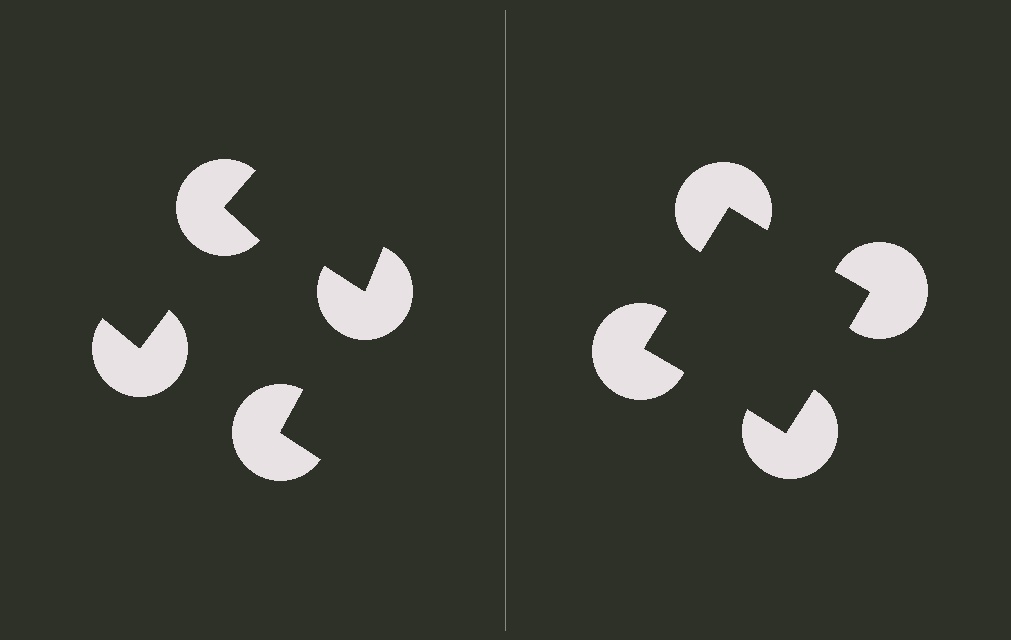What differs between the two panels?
The pac-man discs are positioned identically on both sides; only the wedge orientations differ. On the right they align to a square; on the left they are misaligned.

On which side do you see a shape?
An illusory square appears on the right side. On the left side the wedge cuts are rotated, so no coherent shape forms.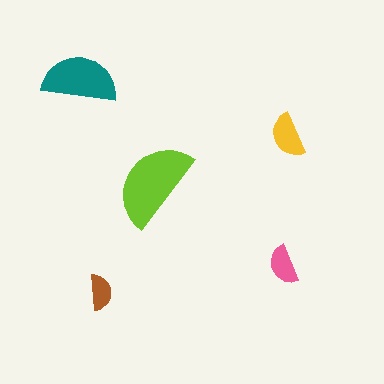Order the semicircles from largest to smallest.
the lime one, the teal one, the yellow one, the pink one, the brown one.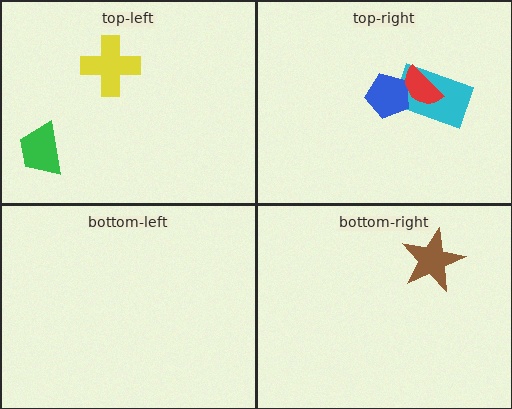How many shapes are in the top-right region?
3.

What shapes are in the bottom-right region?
The brown star.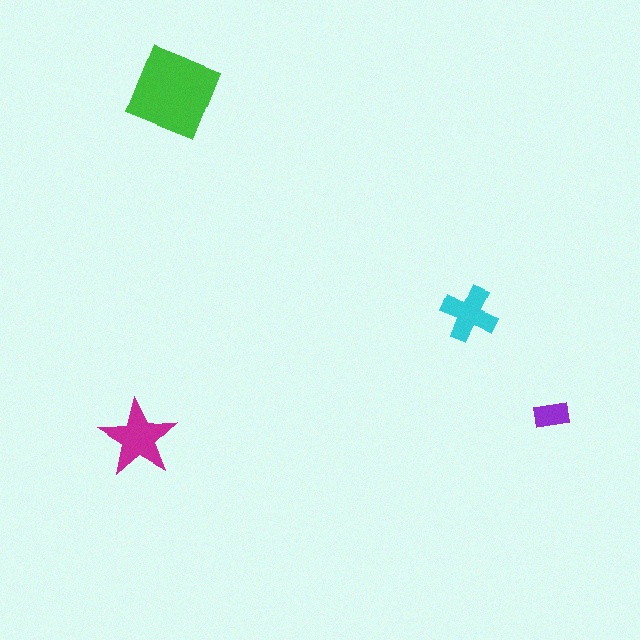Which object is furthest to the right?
The purple rectangle is rightmost.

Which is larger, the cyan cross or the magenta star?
The magenta star.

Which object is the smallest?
The purple rectangle.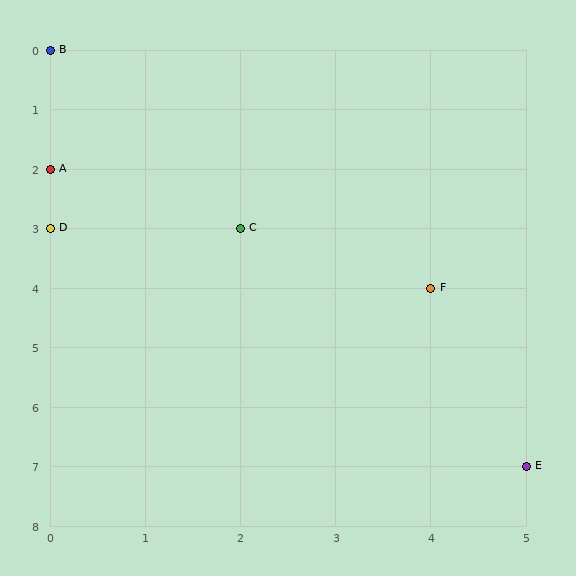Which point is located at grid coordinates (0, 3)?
Point D is at (0, 3).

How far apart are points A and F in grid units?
Points A and F are 4 columns and 2 rows apart (about 4.5 grid units diagonally).